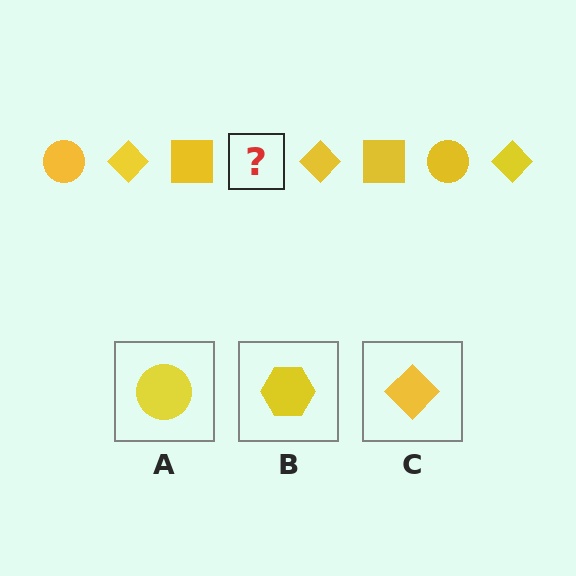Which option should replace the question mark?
Option A.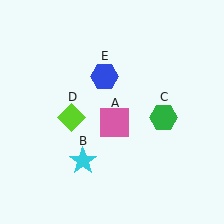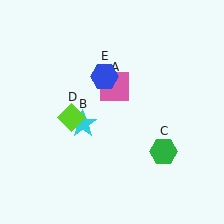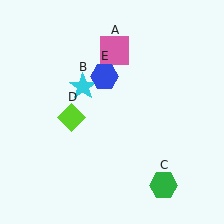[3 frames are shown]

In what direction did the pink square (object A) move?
The pink square (object A) moved up.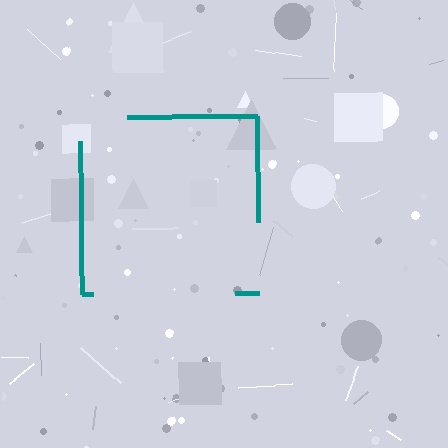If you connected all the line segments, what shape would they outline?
They would outline a square.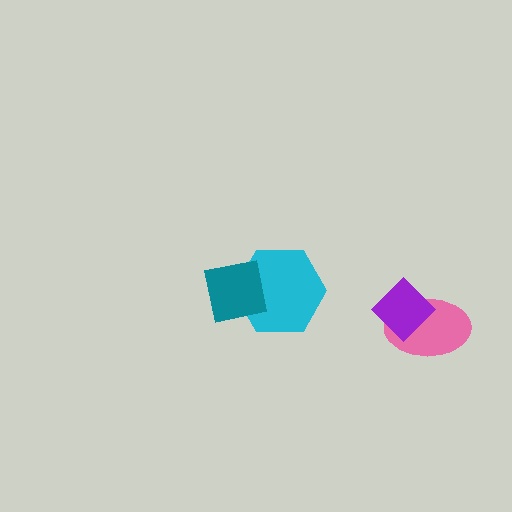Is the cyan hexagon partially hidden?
Yes, it is partially covered by another shape.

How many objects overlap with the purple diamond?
1 object overlaps with the purple diamond.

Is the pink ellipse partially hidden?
Yes, it is partially covered by another shape.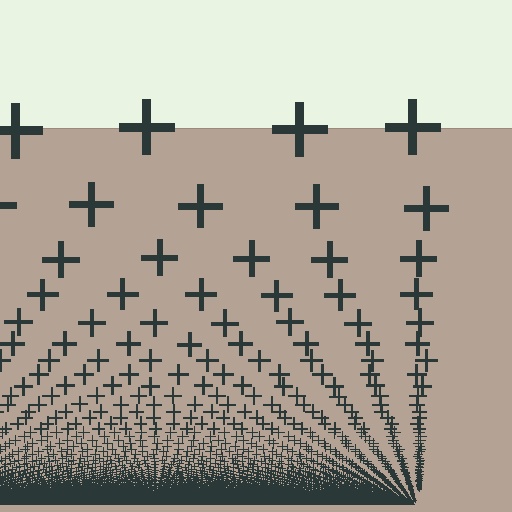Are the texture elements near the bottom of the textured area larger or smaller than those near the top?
Smaller. The gradient is inverted — elements near the bottom are smaller and denser.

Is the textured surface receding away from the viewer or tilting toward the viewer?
The surface appears to tilt toward the viewer. Texture elements get larger and sparser toward the top.